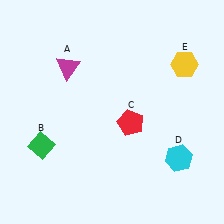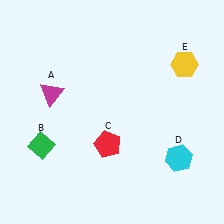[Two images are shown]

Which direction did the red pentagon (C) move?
The red pentagon (C) moved left.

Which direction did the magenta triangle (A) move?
The magenta triangle (A) moved down.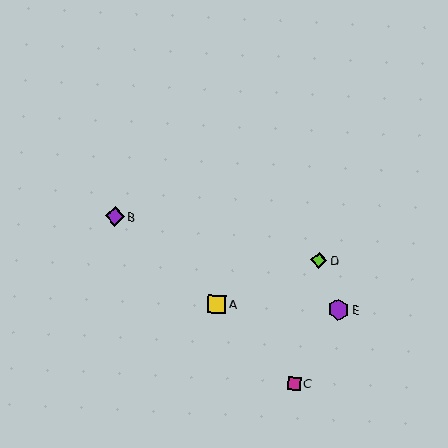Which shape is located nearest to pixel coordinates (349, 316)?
The purple hexagon (labeled E) at (338, 310) is nearest to that location.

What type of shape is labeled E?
Shape E is a purple hexagon.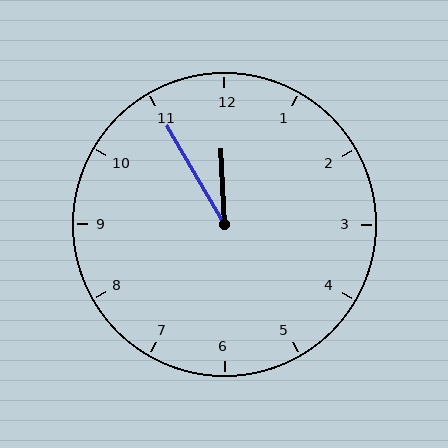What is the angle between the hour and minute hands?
Approximately 28 degrees.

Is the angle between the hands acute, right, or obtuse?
It is acute.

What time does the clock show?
11:55.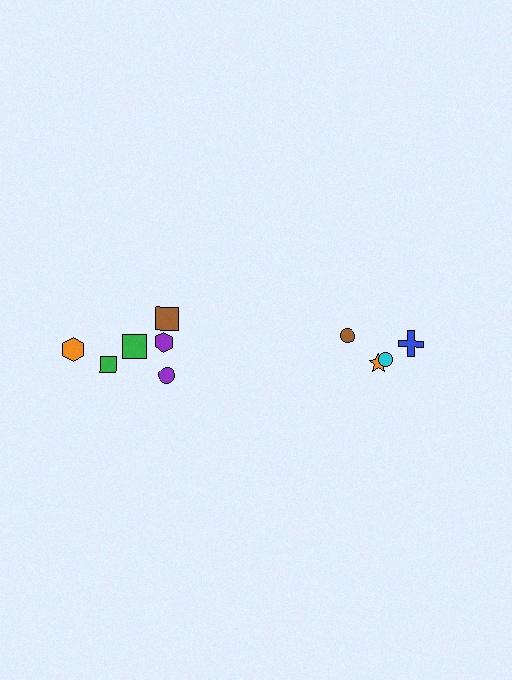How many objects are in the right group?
There are 4 objects.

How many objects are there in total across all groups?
There are 10 objects.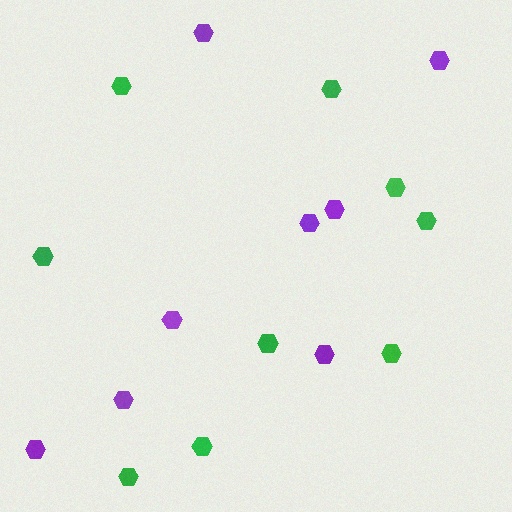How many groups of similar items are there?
There are 2 groups: one group of purple hexagons (8) and one group of green hexagons (9).